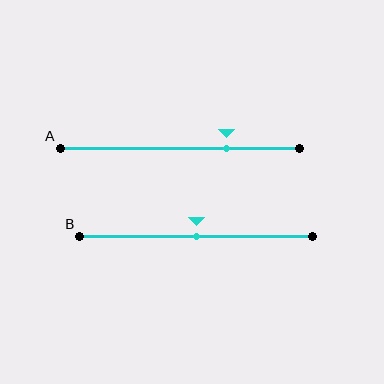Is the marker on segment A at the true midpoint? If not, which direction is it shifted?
No, the marker on segment A is shifted to the right by about 20% of the segment length.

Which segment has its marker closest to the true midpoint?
Segment B has its marker closest to the true midpoint.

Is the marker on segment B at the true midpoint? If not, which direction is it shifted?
Yes, the marker on segment B is at the true midpoint.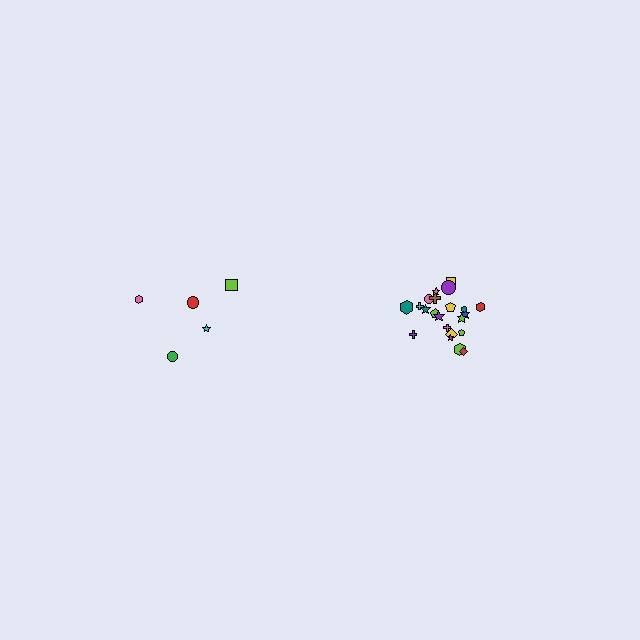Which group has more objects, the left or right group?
The right group.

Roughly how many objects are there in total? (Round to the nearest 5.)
Roughly 25 objects in total.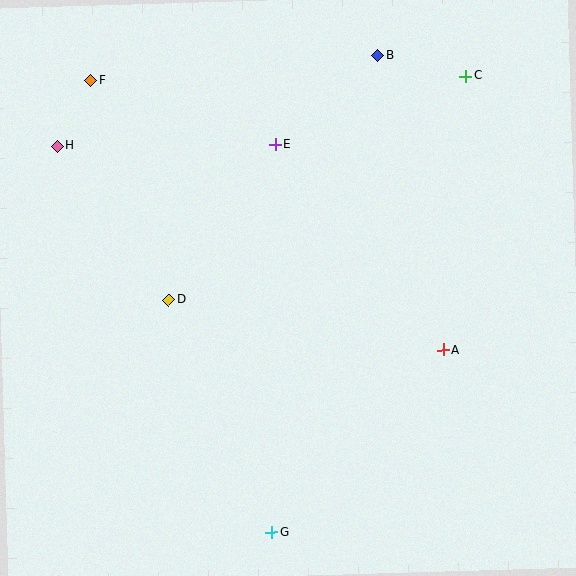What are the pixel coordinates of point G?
Point G is at (272, 532).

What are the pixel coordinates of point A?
Point A is at (443, 350).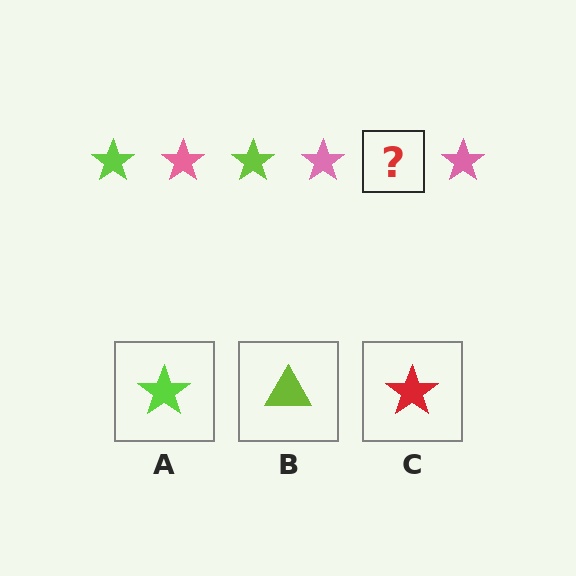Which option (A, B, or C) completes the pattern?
A.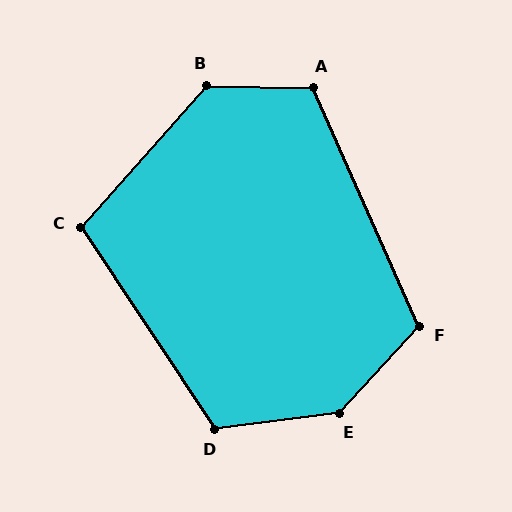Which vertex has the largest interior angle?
E, at approximately 140 degrees.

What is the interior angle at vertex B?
Approximately 130 degrees (obtuse).